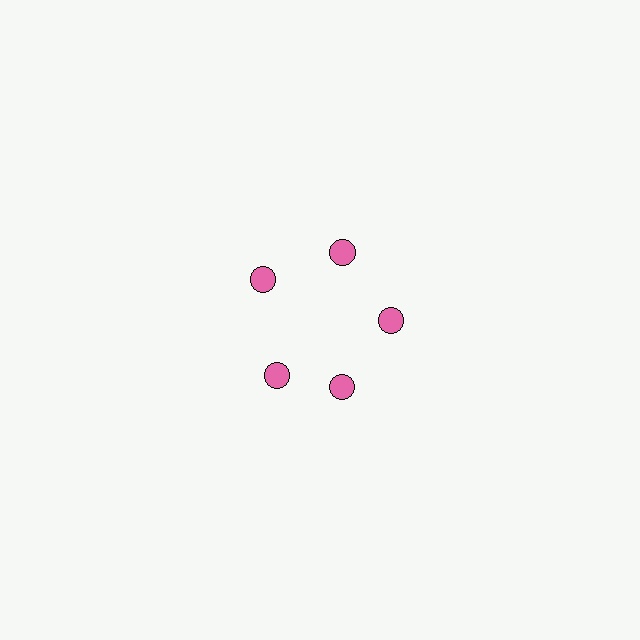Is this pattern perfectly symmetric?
No. The 5 pink circles are arranged in a ring, but one element near the 8 o'clock position is rotated out of alignment along the ring, breaking the 5-fold rotational symmetry.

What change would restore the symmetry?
The symmetry would be restored by rotating it back into even spacing with its neighbors so that all 5 circles sit at equal angles and equal distance from the center.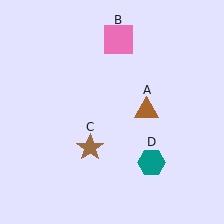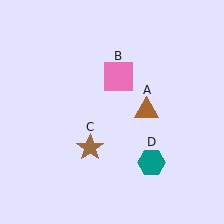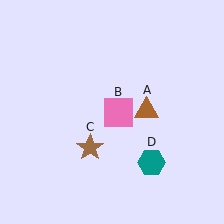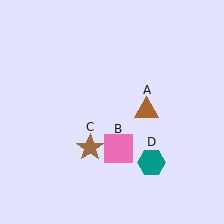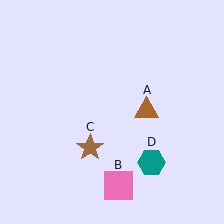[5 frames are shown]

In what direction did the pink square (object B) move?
The pink square (object B) moved down.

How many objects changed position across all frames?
1 object changed position: pink square (object B).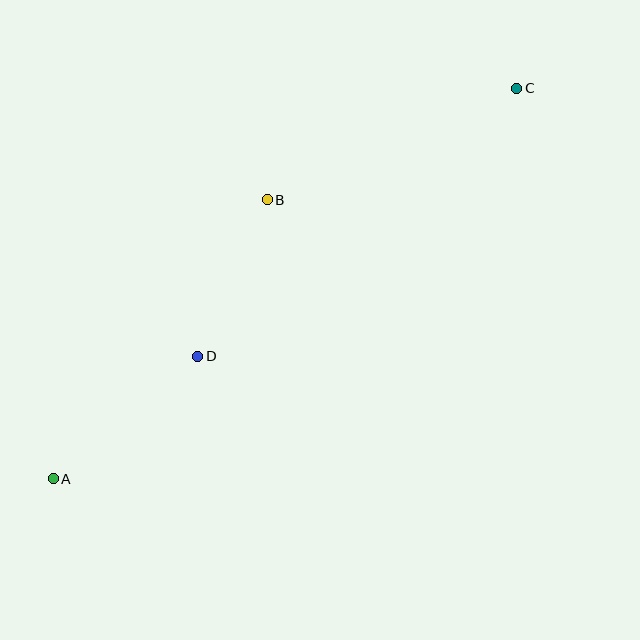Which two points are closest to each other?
Points B and D are closest to each other.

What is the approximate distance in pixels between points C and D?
The distance between C and D is approximately 417 pixels.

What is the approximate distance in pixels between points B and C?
The distance between B and C is approximately 273 pixels.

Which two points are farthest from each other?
Points A and C are farthest from each other.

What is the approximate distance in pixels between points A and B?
The distance between A and B is approximately 352 pixels.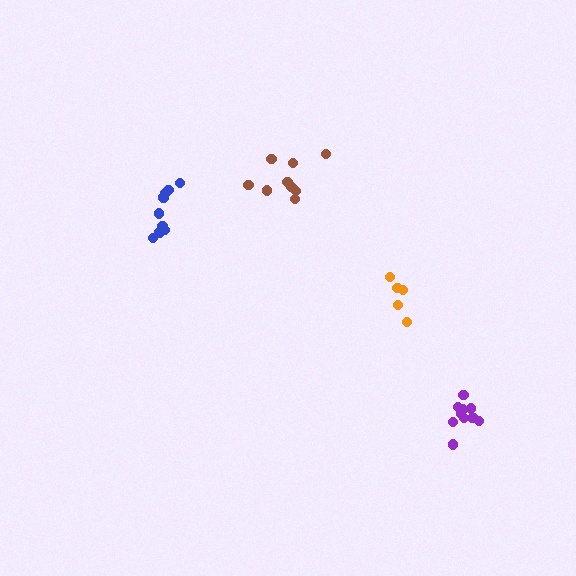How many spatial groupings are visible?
There are 4 spatial groupings.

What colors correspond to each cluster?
The clusters are colored: brown, purple, orange, blue.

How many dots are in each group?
Group 1: 9 dots, Group 2: 11 dots, Group 3: 5 dots, Group 4: 9 dots (34 total).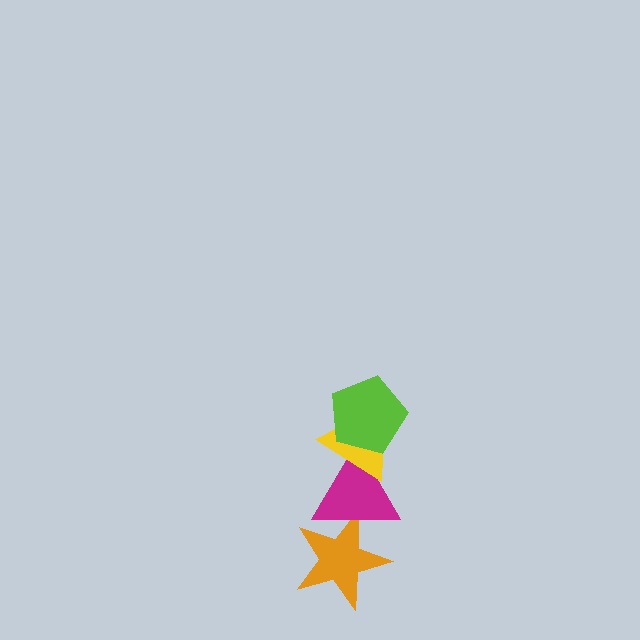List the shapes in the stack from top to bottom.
From top to bottom: the lime pentagon, the yellow triangle, the magenta triangle, the orange star.